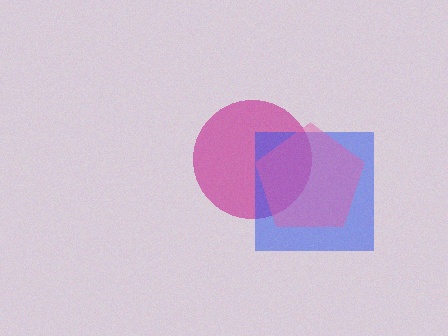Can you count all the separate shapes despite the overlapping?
Yes, there are 3 separate shapes.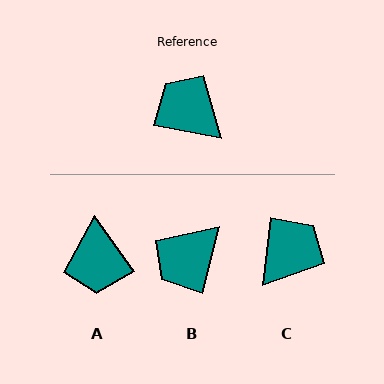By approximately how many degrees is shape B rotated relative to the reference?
Approximately 86 degrees counter-clockwise.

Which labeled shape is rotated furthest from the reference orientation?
A, about 136 degrees away.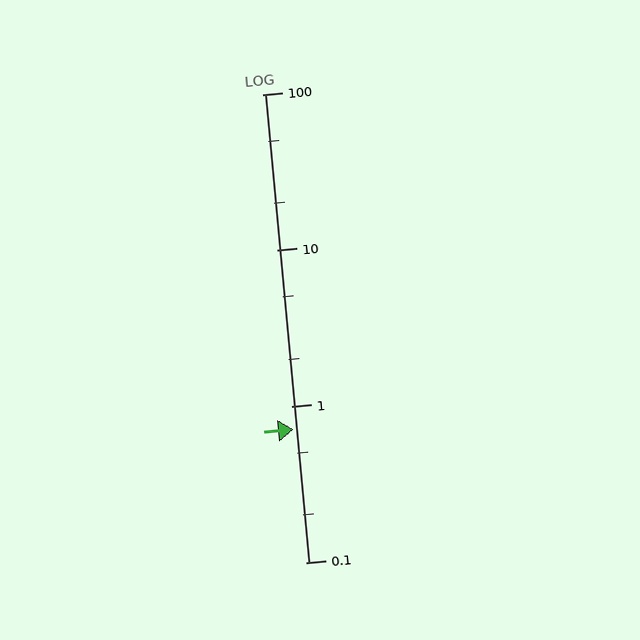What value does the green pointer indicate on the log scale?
The pointer indicates approximately 0.71.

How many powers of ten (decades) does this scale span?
The scale spans 3 decades, from 0.1 to 100.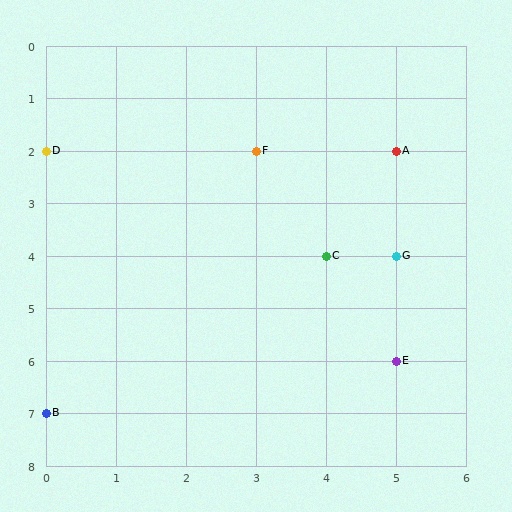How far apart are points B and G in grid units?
Points B and G are 5 columns and 3 rows apart (about 5.8 grid units diagonally).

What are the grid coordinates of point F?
Point F is at grid coordinates (3, 2).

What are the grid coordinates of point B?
Point B is at grid coordinates (0, 7).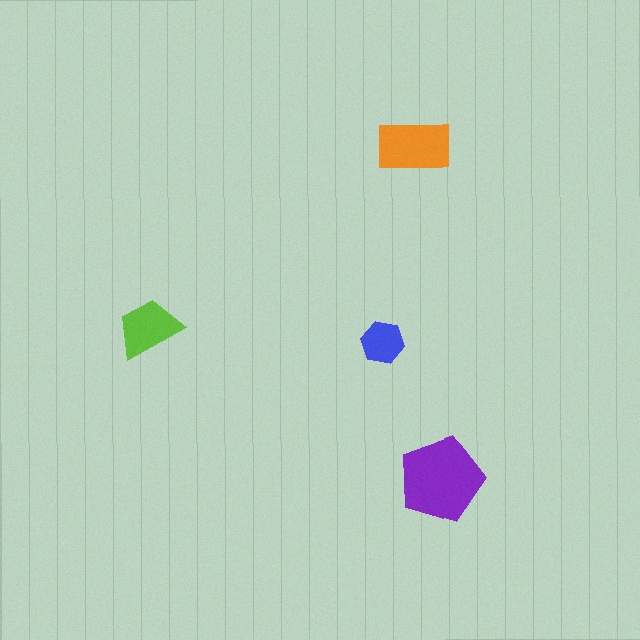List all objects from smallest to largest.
The blue hexagon, the lime trapezoid, the orange rectangle, the purple pentagon.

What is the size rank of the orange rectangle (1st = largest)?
2nd.